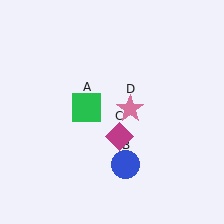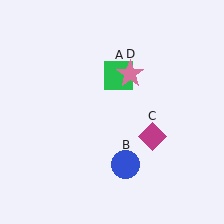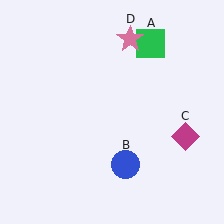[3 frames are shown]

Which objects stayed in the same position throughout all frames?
Blue circle (object B) remained stationary.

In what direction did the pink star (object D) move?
The pink star (object D) moved up.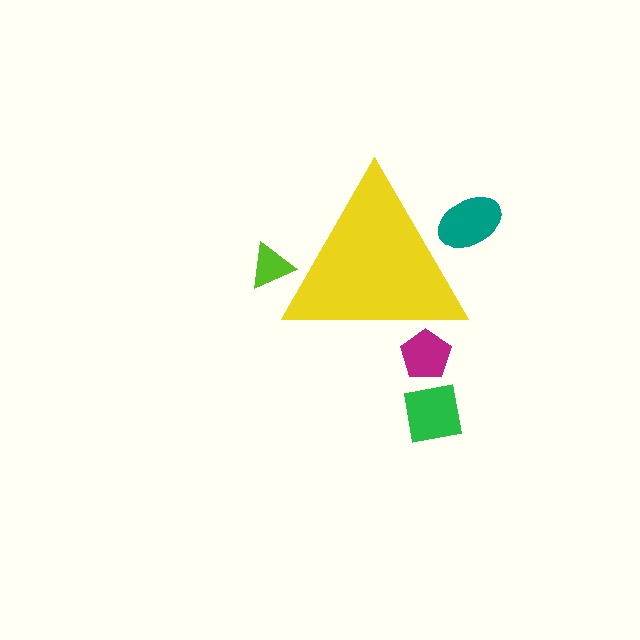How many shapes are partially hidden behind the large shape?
3 shapes are partially hidden.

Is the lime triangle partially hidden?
Yes, the lime triangle is partially hidden behind the yellow triangle.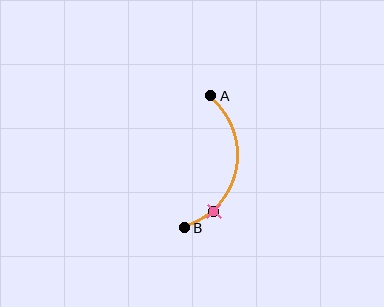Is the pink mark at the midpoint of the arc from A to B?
No. The pink mark lies on the arc but is closer to endpoint B. The arc midpoint would be at the point on the curve equidistant along the arc from both A and B.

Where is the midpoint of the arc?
The arc midpoint is the point on the curve farthest from the straight line joining A and B. It sits to the right of that line.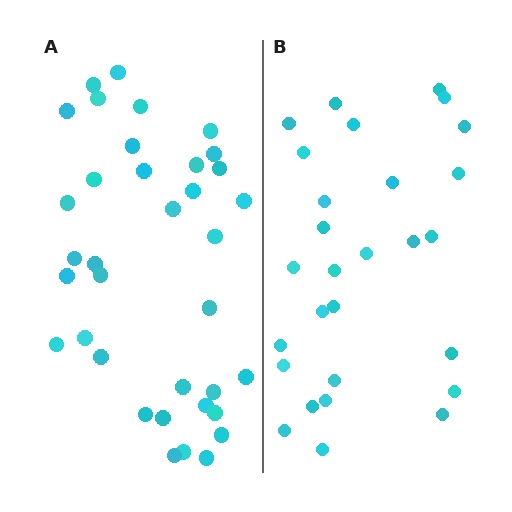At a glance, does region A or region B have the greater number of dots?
Region A (the left region) has more dots.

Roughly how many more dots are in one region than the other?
Region A has roughly 8 or so more dots than region B.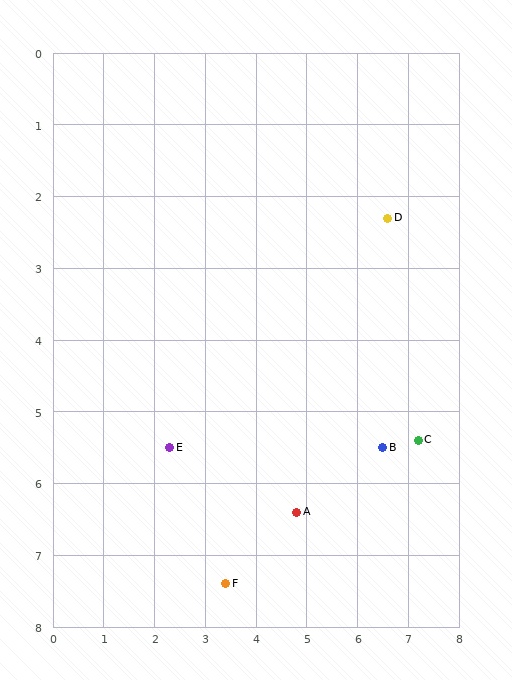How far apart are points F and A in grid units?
Points F and A are about 1.7 grid units apart.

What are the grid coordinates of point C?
Point C is at approximately (7.2, 5.4).